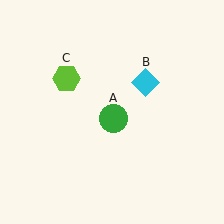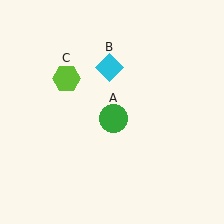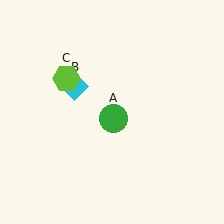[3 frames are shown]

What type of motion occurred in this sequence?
The cyan diamond (object B) rotated counterclockwise around the center of the scene.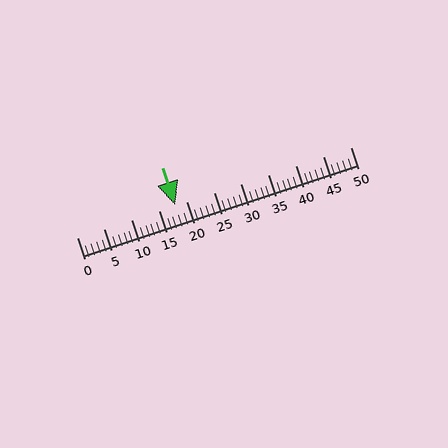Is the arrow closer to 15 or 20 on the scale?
The arrow is closer to 20.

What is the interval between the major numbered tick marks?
The major tick marks are spaced 5 units apart.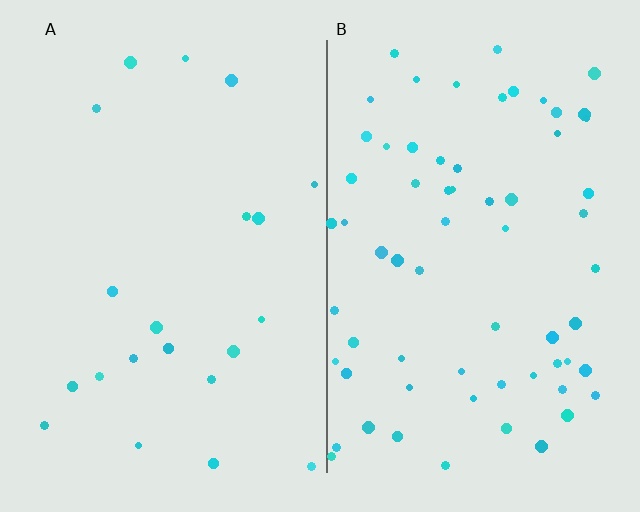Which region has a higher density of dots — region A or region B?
B (the right).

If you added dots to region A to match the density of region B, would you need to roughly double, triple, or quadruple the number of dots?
Approximately triple.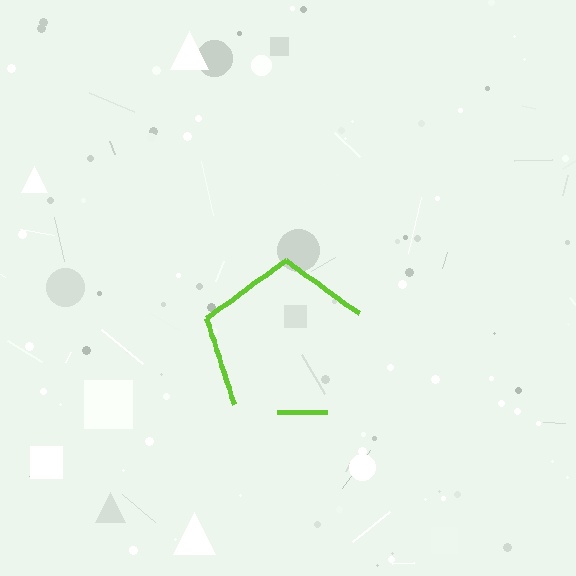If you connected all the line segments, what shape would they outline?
They would outline a pentagon.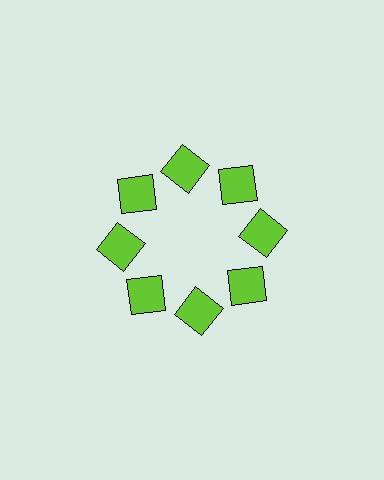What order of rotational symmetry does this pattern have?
This pattern has 8-fold rotational symmetry.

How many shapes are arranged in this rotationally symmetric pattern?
There are 8 shapes, arranged in 8 groups of 1.